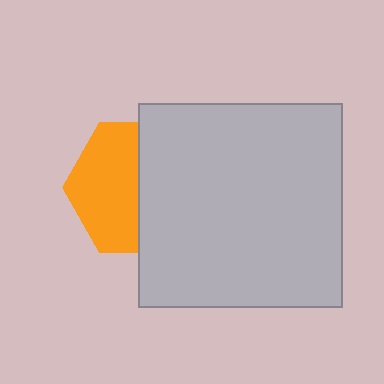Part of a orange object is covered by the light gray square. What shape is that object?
It is a hexagon.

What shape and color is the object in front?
The object in front is a light gray square.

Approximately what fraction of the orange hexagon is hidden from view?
Roughly 50% of the orange hexagon is hidden behind the light gray square.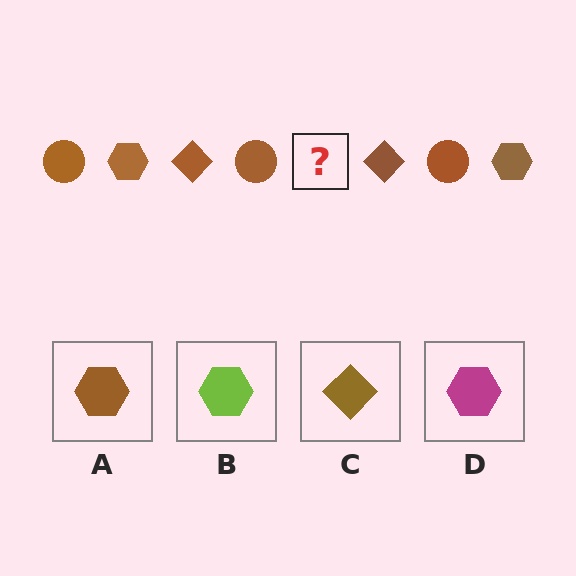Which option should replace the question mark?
Option A.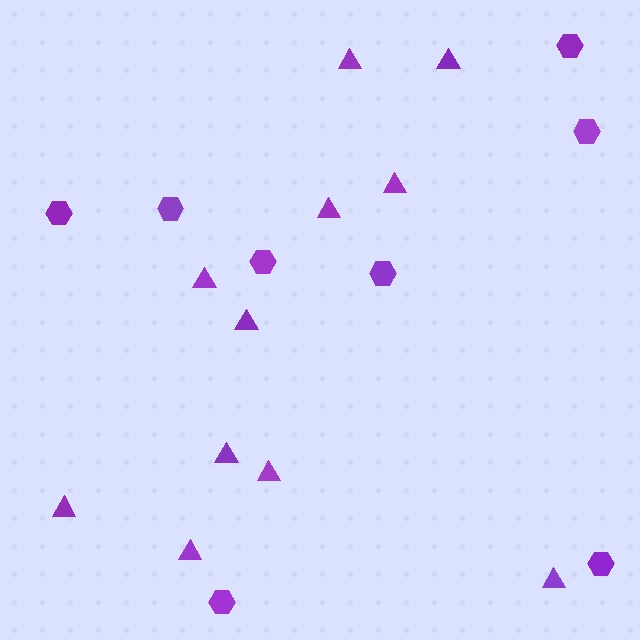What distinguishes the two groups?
There are 2 groups: one group of hexagons (8) and one group of triangles (11).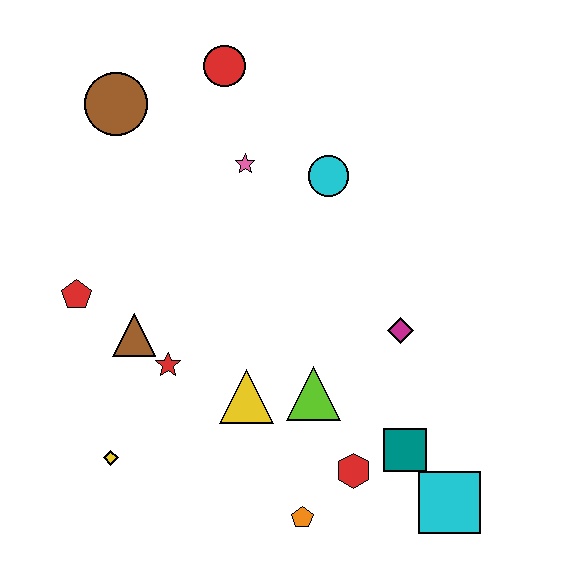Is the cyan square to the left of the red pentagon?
No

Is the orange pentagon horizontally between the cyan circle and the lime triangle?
No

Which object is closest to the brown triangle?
The red star is closest to the brown triangle.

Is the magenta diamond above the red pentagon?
No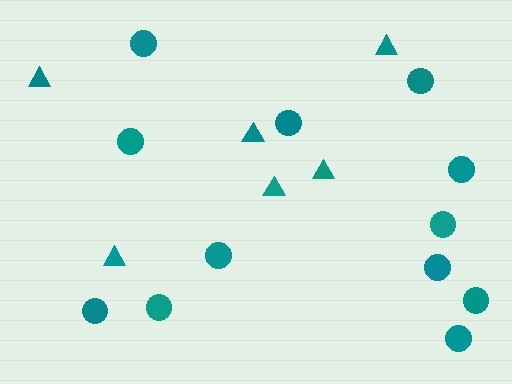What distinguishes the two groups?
There are 2 groups: one group of circles (12) and one group of triangles (6).